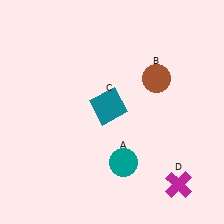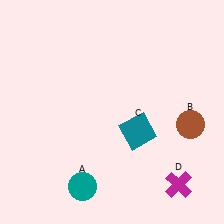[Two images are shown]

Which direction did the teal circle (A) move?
The teal circle (A) moved left.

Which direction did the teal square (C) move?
The teal square (C) moved right.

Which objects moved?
The objects that moved are: the teal circle (A), the brown circle (B), the teal square (C).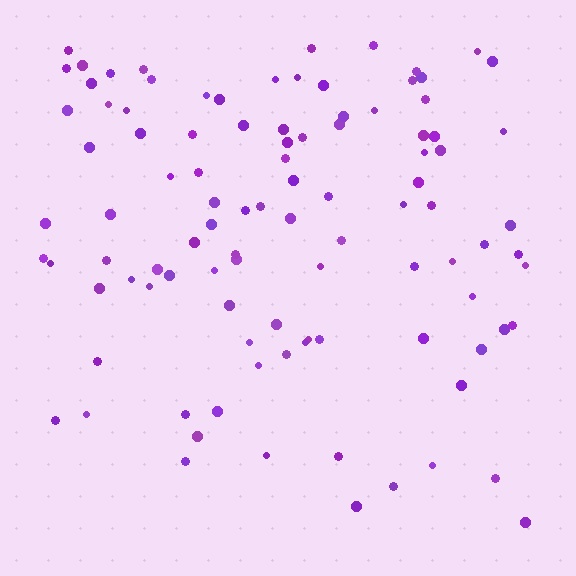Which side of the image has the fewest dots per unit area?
The bottom.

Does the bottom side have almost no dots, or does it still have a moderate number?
Still a moderate number, just noticeably fewer than the top.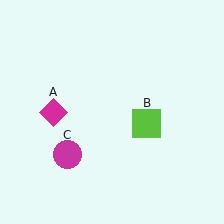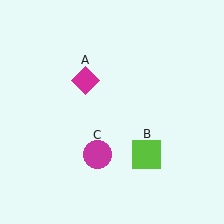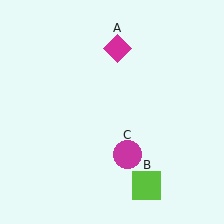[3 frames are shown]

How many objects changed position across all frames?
3 objects changed position: magenta diamond (object A), lime square (object B), magenta circle (object C).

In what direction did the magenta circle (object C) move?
The magenta circle (object C) moved right.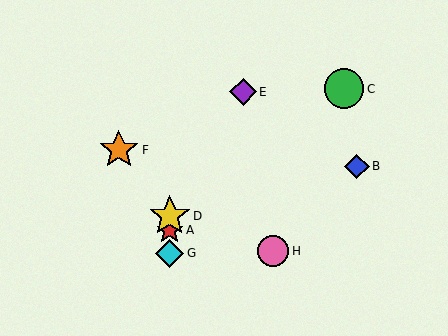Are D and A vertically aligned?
Yes, both are at x≈170.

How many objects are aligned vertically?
3 objects (A, D, G) are aligned vertically.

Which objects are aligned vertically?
Objects A, D, G are aligned vertically.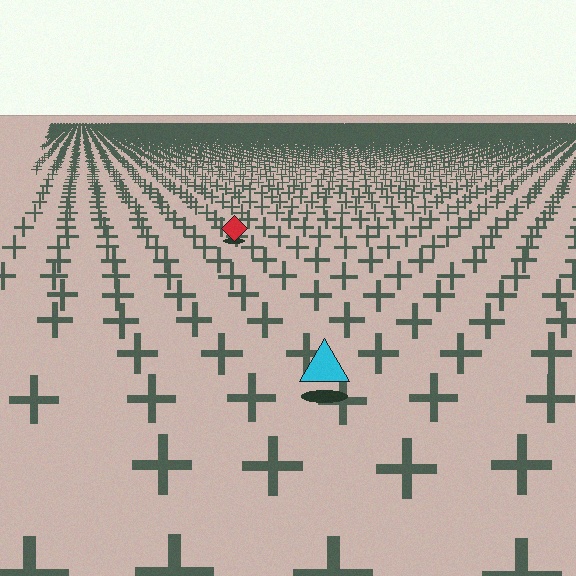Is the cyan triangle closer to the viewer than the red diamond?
Yes. The cyan triangle is closer — you can tell from the texture gradient: the ground texture is coarser near it.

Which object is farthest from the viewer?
The red diamond is farthest from the viewer. It appears smaller and the ground texture around it is denser.